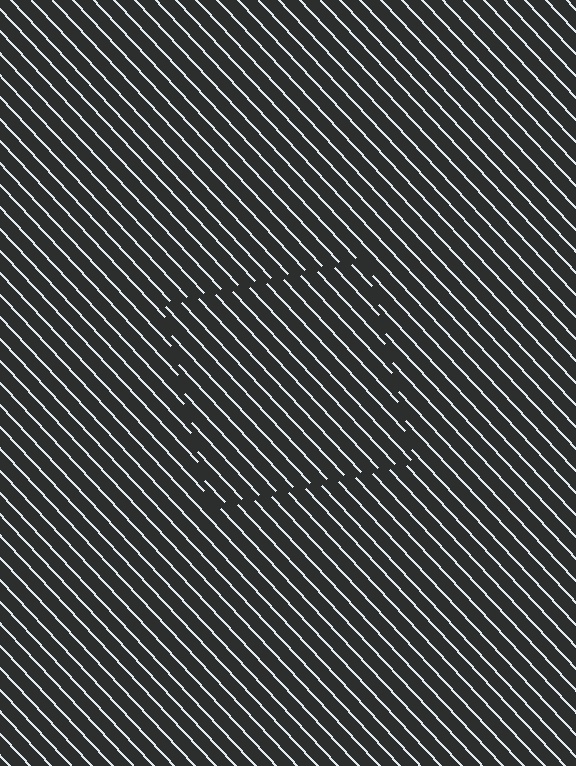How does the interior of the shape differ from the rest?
The interior of the shape contains the same grating, shifted by half a period — the contour is defined by the phase discontinuity where line-ends from the inner and outer gratings abut.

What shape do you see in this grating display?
An illusory square. The interior of the shape contains the same grating, shifted by half a period — the contour is defined by the phase discontinuity where line-ends from the inner and outer gratings abut.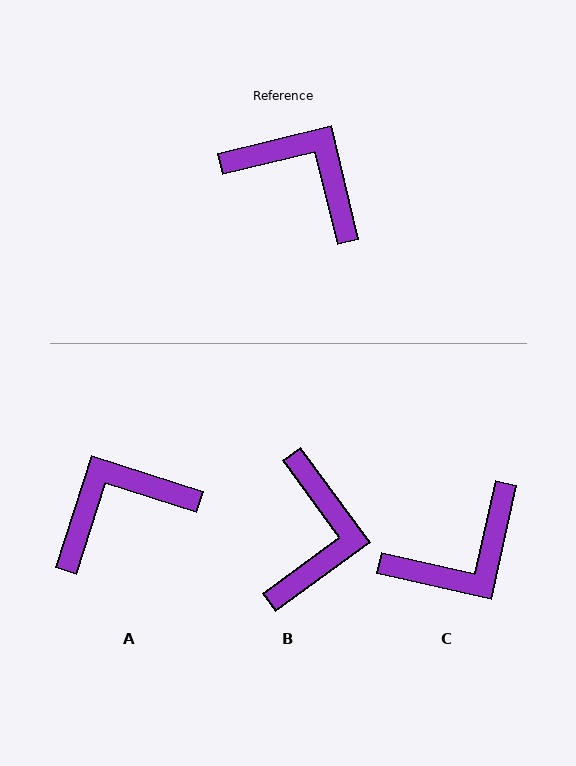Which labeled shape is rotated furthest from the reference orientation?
C, about 116 degrees away.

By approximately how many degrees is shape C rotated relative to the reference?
Approximately 116 degrees clockwise.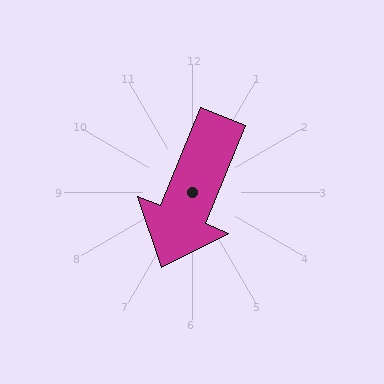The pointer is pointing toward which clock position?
Roughly 7 o'clock.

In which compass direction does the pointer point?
South.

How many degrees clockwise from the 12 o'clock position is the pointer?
Approximately 202 degrees.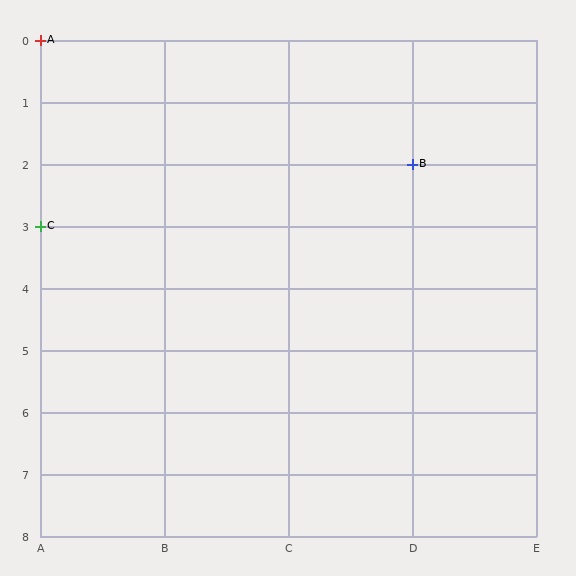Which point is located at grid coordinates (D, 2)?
Point B is at (D, 2).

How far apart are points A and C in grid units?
Points A and C are 3 rows apart.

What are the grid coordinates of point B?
Point B is at grid coordinates (D, 2).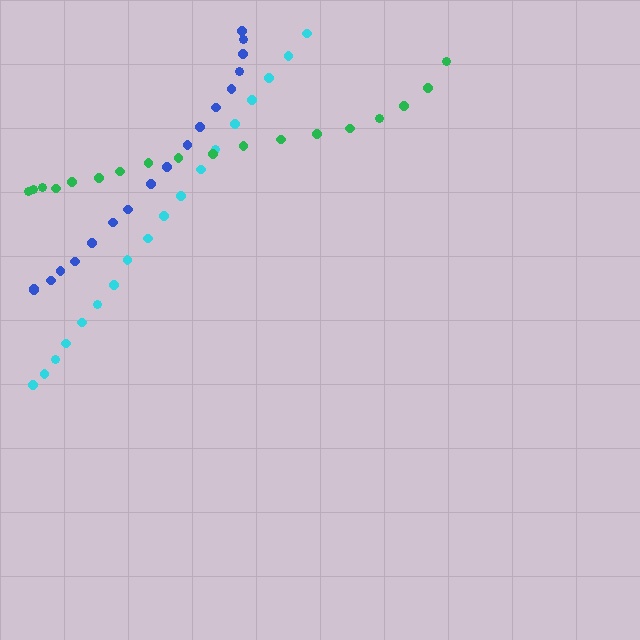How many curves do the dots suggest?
There are 3 distinct paths.